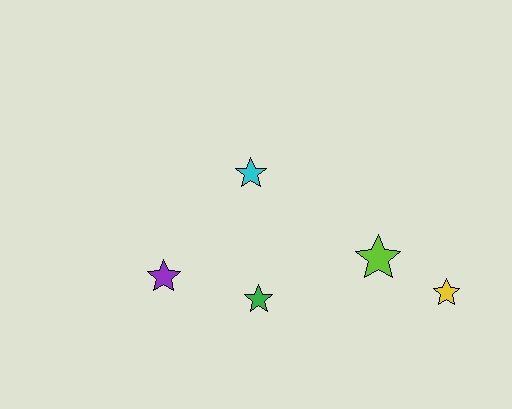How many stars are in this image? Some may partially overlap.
There are 5 stars.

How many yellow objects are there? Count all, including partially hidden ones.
There is 1 yellow object.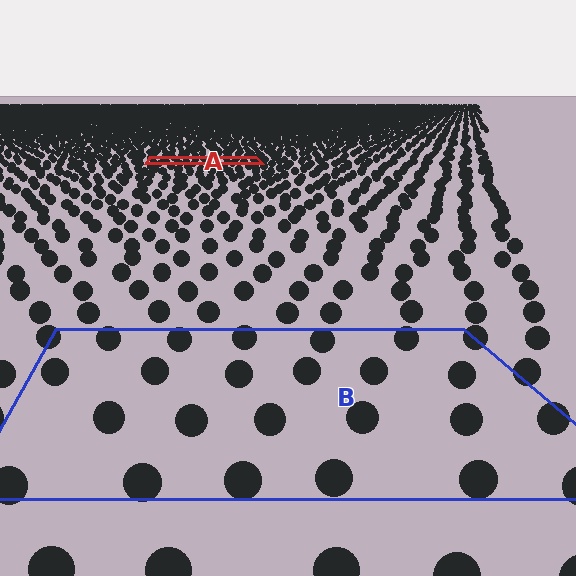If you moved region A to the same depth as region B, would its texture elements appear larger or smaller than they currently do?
They would appear larger. At a closer depth, the same texture elements are projected at a bigger on-screen size.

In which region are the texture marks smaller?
The texture marks are smaller in region A, because it is farther away.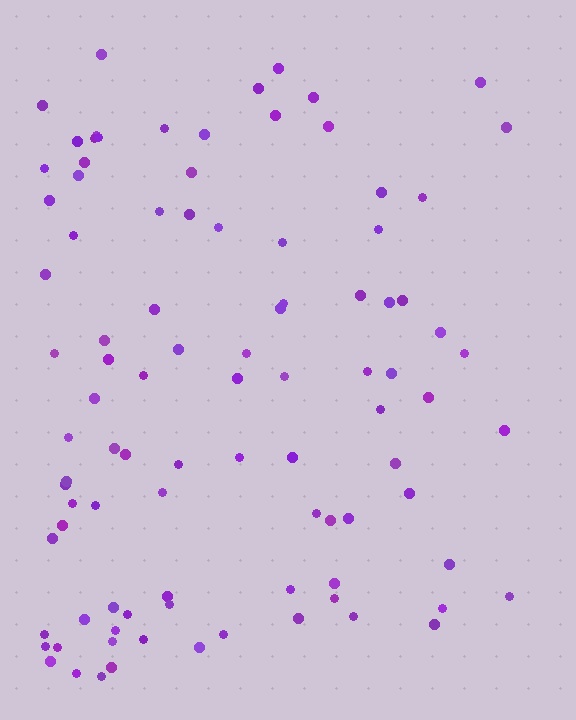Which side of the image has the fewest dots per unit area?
The right.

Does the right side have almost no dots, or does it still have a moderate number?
Still a moderate number, just noticeably fewer than the left.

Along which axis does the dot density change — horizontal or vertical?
Horizontal.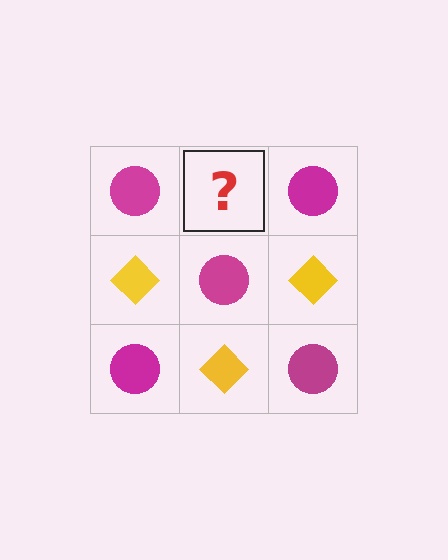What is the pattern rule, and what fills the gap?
The rule is that it alternates magenta circle and yellow diamond in a checkerboard pattern. The gap should be filled with a yellow diamond.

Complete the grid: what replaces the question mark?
The question mark should be replaced with a yellow diamond.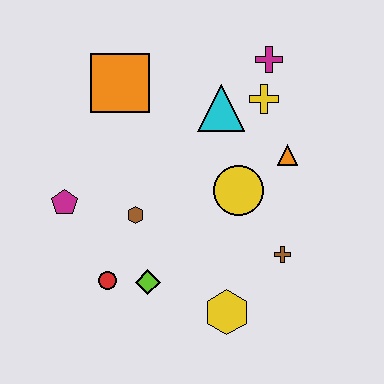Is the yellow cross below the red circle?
No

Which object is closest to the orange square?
The cyan triangle is closest to the orange square.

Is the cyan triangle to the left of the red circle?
No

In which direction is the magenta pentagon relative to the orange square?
The magenta pentagon is below the orange square.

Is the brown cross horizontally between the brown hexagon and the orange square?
No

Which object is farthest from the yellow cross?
The red circle is farthest from the yellow cross.